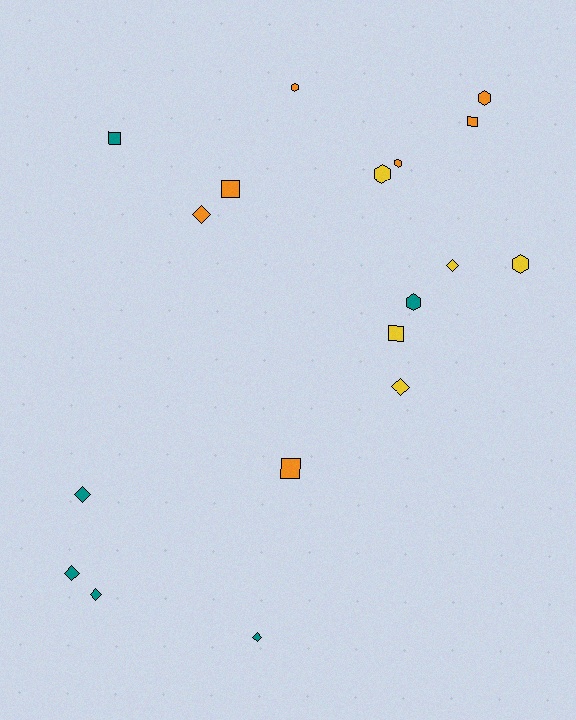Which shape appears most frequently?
Diamond, with 7 objects.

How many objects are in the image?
There are 18 objects.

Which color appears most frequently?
Orange, with 7 objects.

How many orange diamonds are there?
There is 1 orange diamond.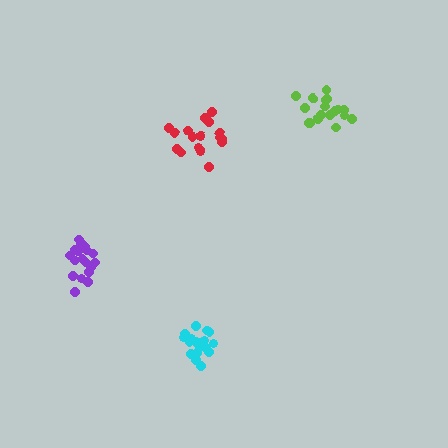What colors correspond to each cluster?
The clusters are colored: lime, purple, cyan, red.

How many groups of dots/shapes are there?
There are 4 groups.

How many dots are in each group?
Group 1: 18 dots, Group 2: 18 dots, Group 3: 19 dots, Group 4: 20 dots (75 total).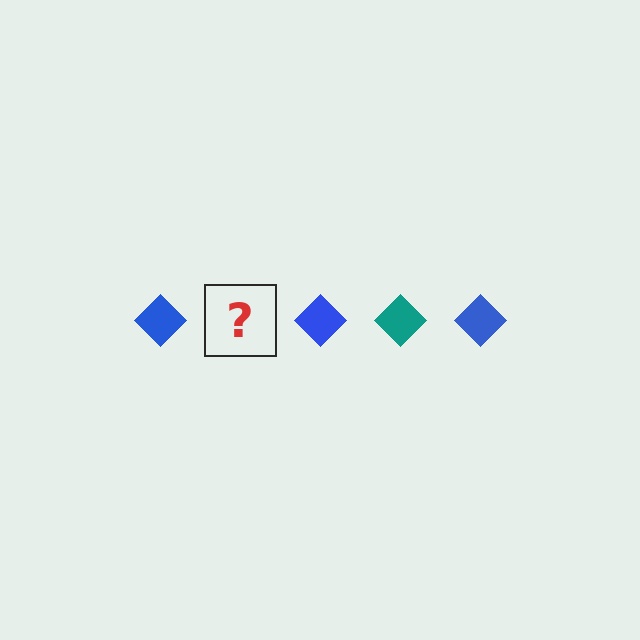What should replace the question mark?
The question mark should be replaced with a teal diamond.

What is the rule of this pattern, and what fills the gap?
The rule is that the pattern cycles through blue, teal diamonds. The gap should be filled with a teal diamond.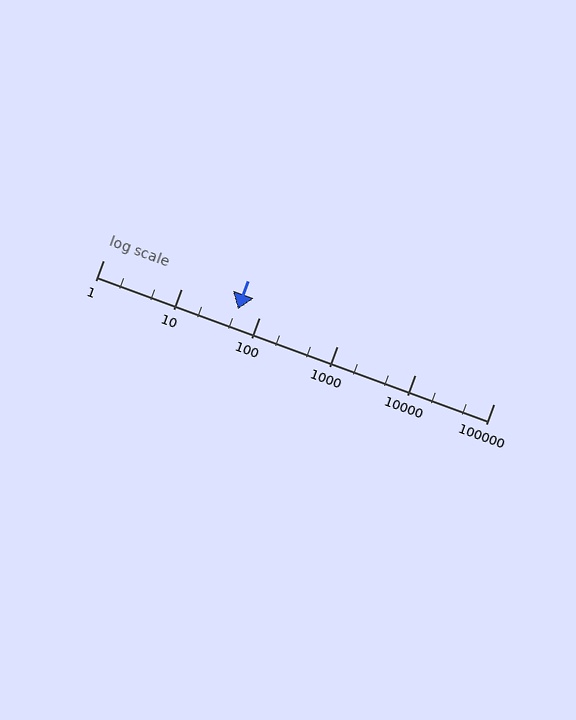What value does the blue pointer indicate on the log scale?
The pointer indicates approximately 53.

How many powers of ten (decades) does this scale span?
The scale spans 5 decades, from 1 to 100000.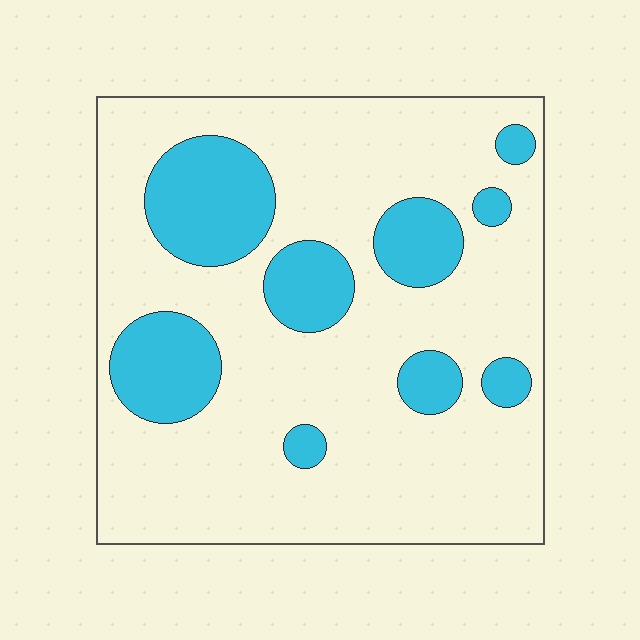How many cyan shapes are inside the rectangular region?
9.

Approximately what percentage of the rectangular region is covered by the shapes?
Approximately 25%.